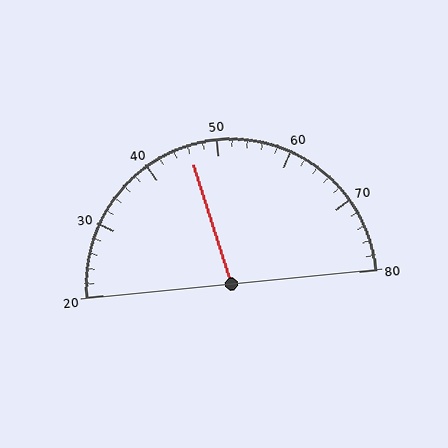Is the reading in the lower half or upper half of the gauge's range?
The reading is in the lower half of the range (20 to 80).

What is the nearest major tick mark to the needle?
The nearest major tick mark is 50.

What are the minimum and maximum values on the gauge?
The gauge ranges from 20 to 80.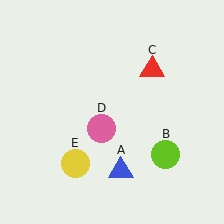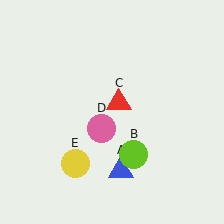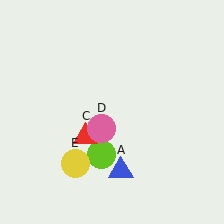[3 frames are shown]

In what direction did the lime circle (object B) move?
The lime circle (object B) moved left.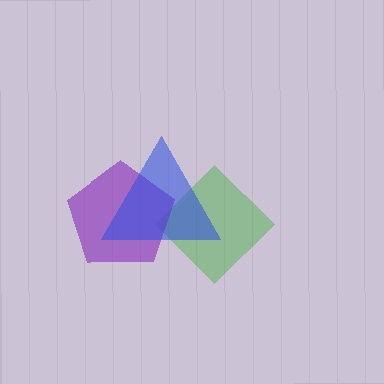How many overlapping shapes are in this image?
There are 3 overlapping shapes in the image.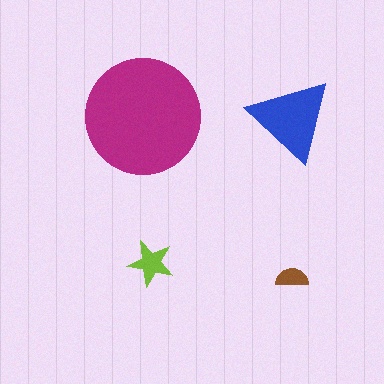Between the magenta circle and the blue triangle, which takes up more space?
The magenta circle.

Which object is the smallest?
The brown semicircle.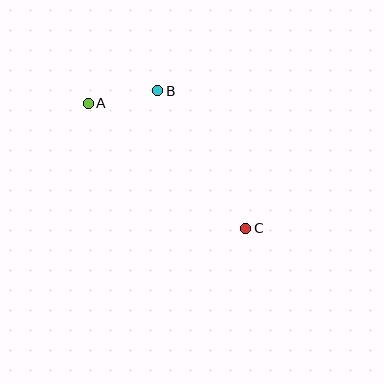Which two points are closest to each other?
Points A and B are closest to each other.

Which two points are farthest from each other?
Points A and C are farthest from each other.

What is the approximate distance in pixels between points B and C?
The distance between B and C is approximately 163 pixels.